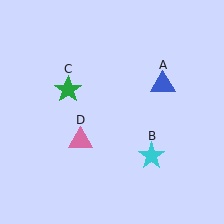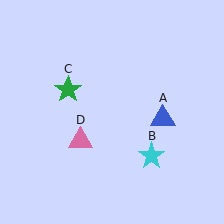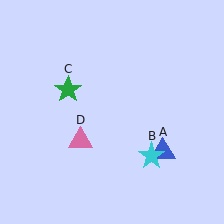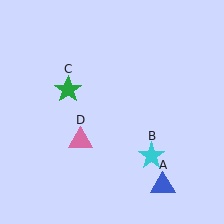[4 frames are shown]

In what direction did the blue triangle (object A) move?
The blue triangle (object A) moved down.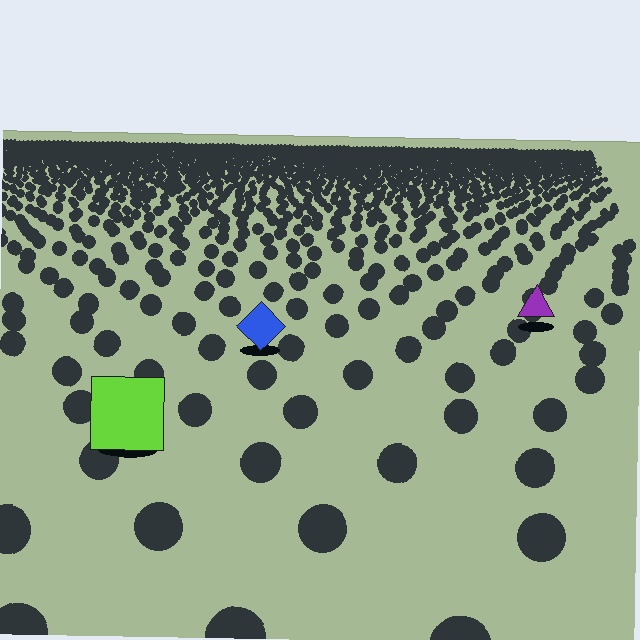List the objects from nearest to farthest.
From nearest to farthest: the lime square, the blue diamond, the purple triangle.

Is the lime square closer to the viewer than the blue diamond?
Yes. The lime square is closer — you can tell from the texture gradient: the ground texture is coarser near it.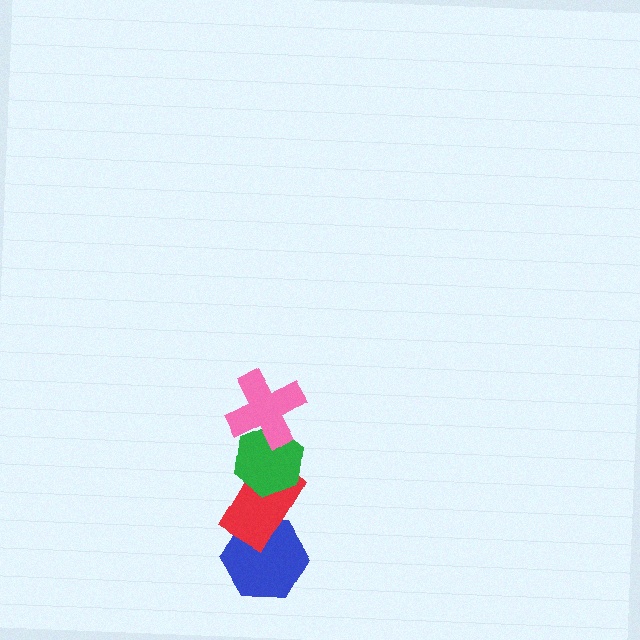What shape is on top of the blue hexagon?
The red rectangle is on top of the blue hexagon.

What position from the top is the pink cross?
The pink cross is 1st from the top.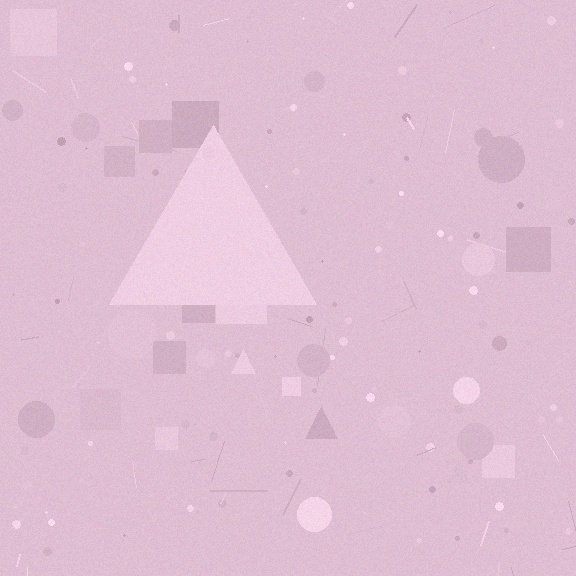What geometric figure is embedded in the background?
A triangle is embedded in the background.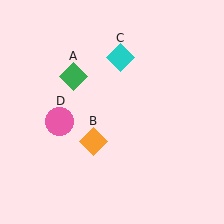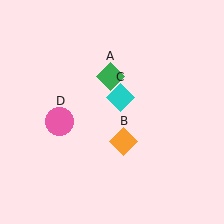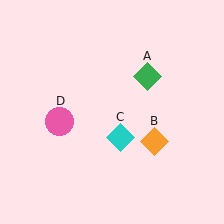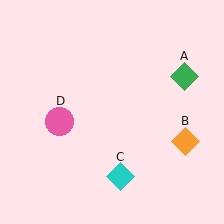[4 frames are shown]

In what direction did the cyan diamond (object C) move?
The cyan diamond (object C) moved down.